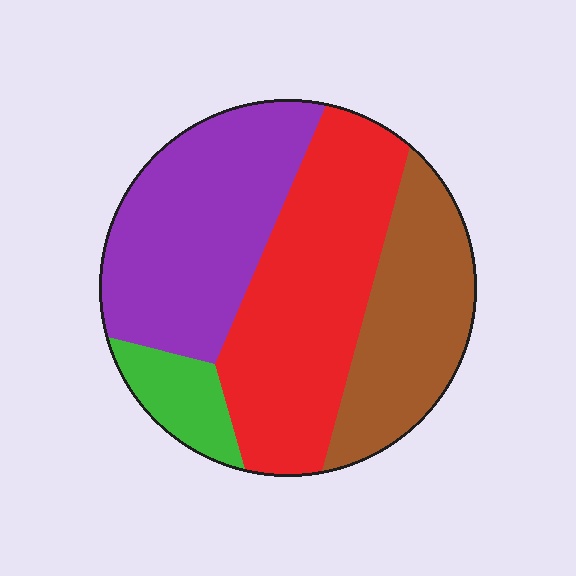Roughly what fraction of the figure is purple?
Purple covers around 30% of the figure.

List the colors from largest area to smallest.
From largest to smallest: red, purple, brown, green.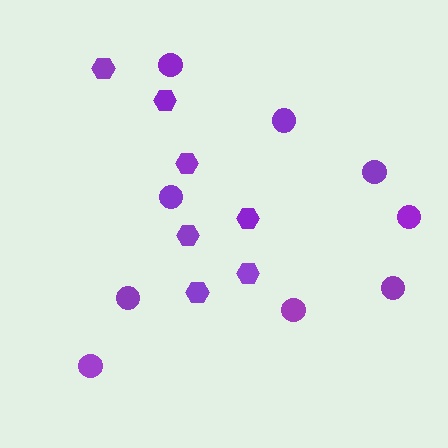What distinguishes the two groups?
There are 2 groups: one group of hexagons (7) and one group of circles (9).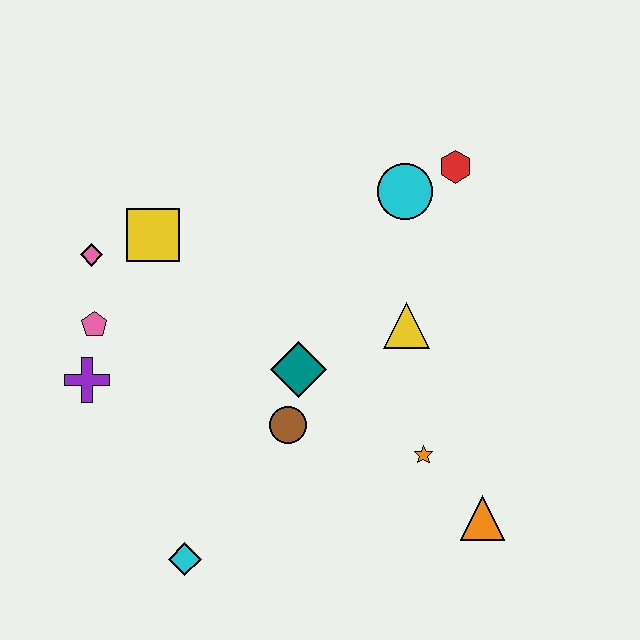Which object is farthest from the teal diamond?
The red hexagon is farthest from the teal diamond.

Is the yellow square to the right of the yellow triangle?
No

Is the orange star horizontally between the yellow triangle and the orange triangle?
Yes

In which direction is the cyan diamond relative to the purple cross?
The cyan diamond is below the purple cross.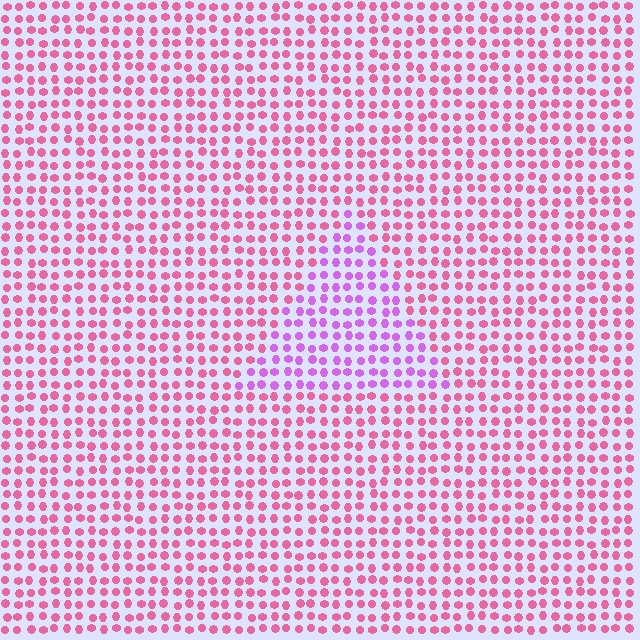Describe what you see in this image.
The image is filled with small pink elements in a uniform arrangement. A triangle-shaped region is visible where the elements are tinted to a slightly different hue, forming a subtle color boundary.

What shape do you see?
I see a triangle.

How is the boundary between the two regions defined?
The boundary is defined purely by a slight shift in hue (about 42 degrees). Spacing, size, and orientation are identical on both sides.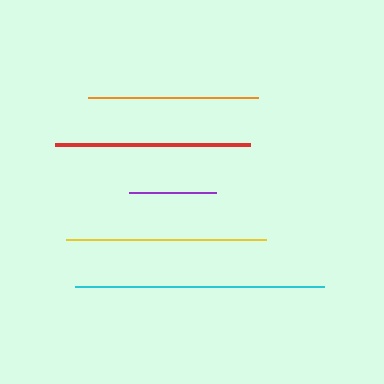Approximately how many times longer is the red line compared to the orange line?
The red line is approximately 1.1 times the length of the orange line.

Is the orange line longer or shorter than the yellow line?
The yellow line is longer than the orange line.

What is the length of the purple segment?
The purple segment is approximately 87 pixels long.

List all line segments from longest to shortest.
From longest to shortest: cyan, yellow, red, orange, purple.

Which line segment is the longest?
The cyan line is the longest at approximately 249 pixels.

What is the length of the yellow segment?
The yellow segment is approximately 200 pixels long.